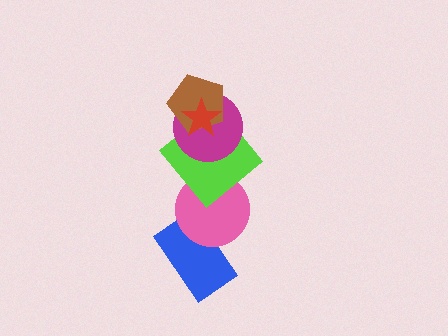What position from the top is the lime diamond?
The lime diamond is 4th from the top.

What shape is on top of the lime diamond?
The magenta circle is on top of the lime diamond.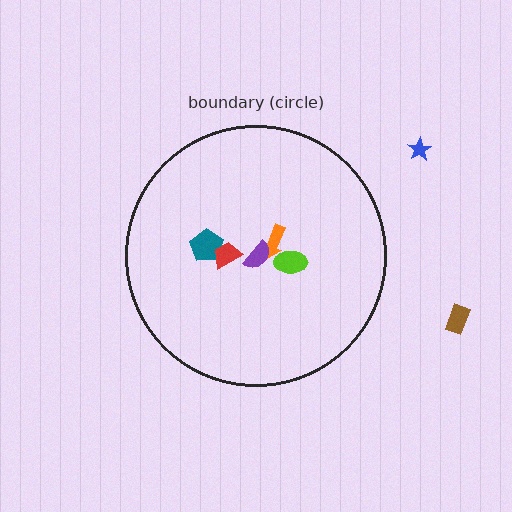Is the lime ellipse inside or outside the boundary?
Inside.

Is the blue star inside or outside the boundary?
Outside.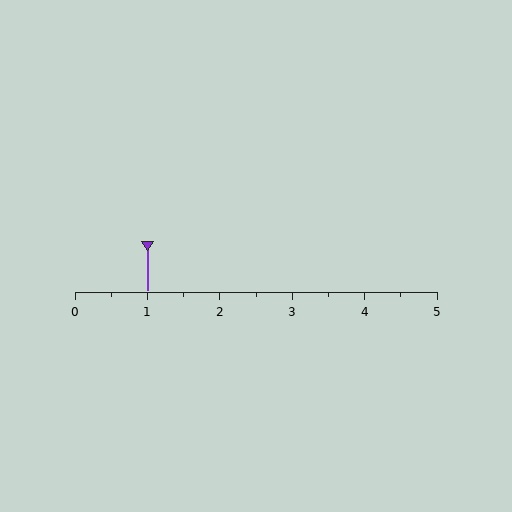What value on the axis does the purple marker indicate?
The marker indicates approximately 1.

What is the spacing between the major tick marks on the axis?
The major ticks are spaced 1 apart.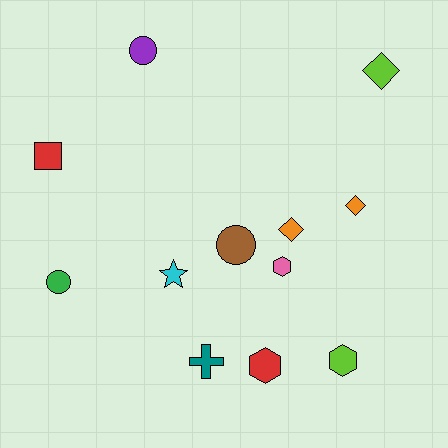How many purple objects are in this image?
There is 1 purple object.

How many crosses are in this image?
There is 1 cross.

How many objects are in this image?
There are 12 objects.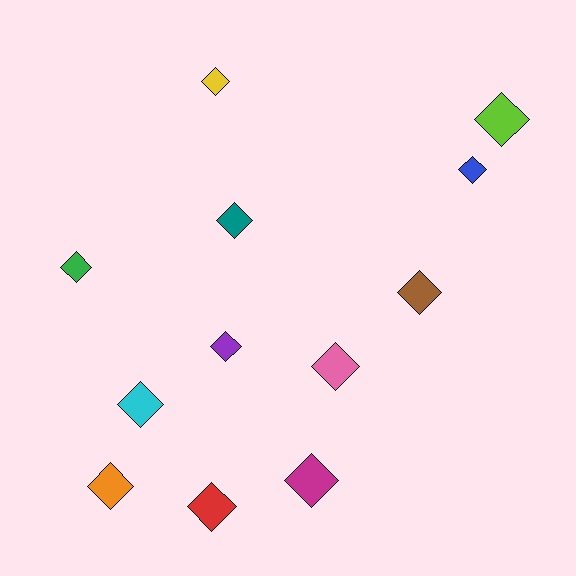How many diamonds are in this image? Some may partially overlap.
There are 12 diamonds.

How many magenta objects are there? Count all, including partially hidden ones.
There is 1 magenta object.